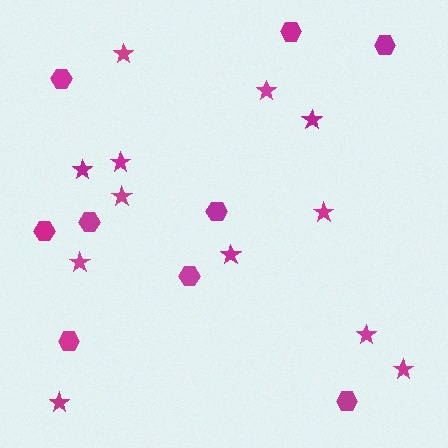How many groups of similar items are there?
There are 2 groups: one group of hexagons (9) and one group of stars (12).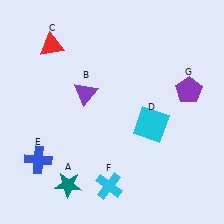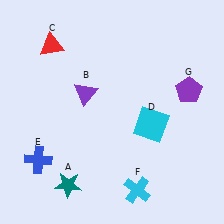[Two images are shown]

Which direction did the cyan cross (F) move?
The cyan cross (F) moved right.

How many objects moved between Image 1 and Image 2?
1 object moved between the two images.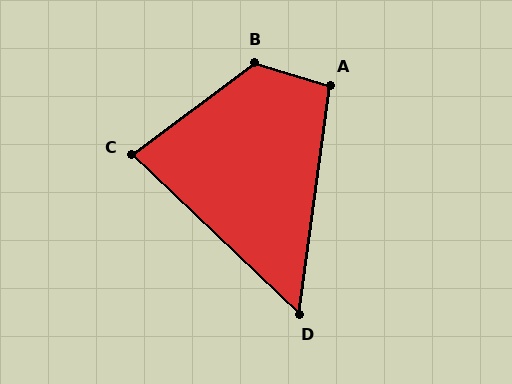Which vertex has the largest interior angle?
B, at approximately 126 degrees.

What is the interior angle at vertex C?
Approximately 80 degrees (acute).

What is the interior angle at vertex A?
Approximately 100 degrees (obtuse).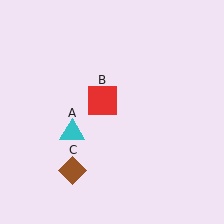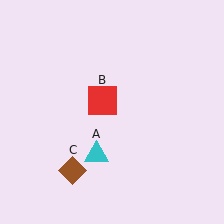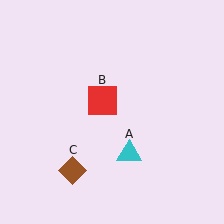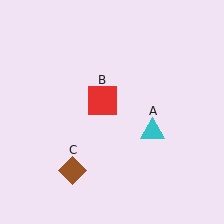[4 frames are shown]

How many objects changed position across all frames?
1 object changed position: cyan triangle (object A).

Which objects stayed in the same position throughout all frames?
Red square (object B) and brown diamond (object C) remained stationary.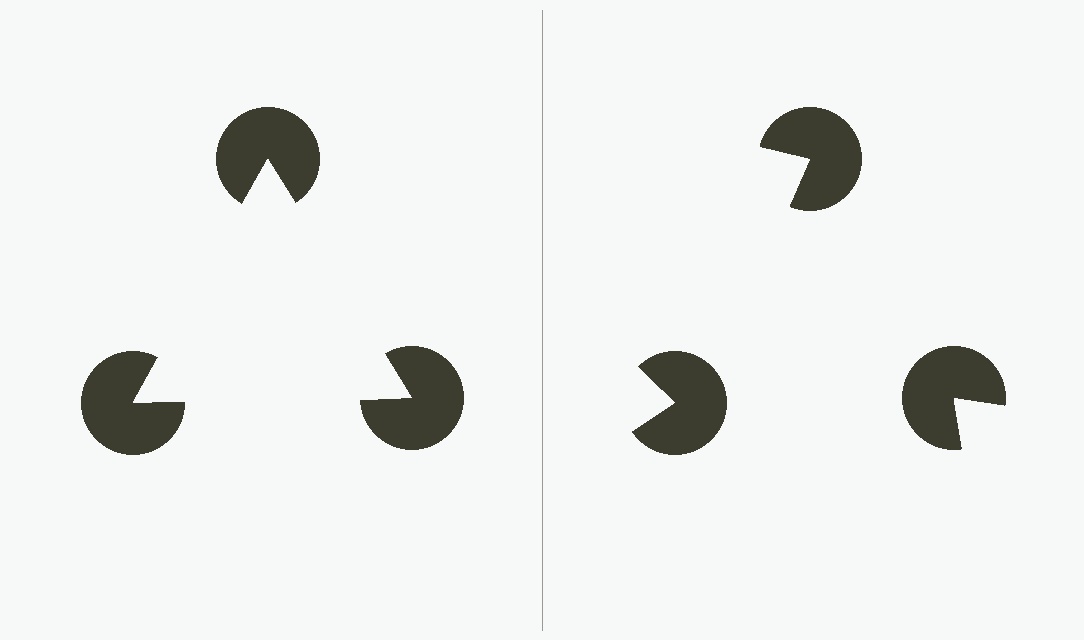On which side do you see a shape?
An illusory triangle appears on the left side. On the right side the wedge cuts are rotated, so no coherent shape forms.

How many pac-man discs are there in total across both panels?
6 — 3 on each side.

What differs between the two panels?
The pac-man discs are positioned identically on both sides; only the wedge orientations differ. On the left they align to a triangle; on the right they are misaligned.